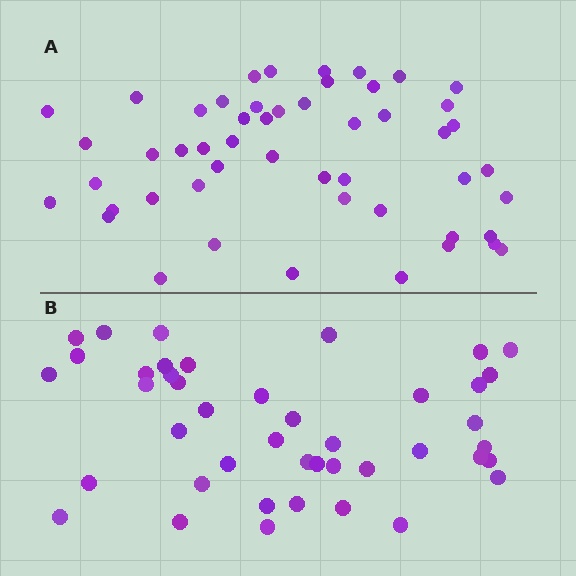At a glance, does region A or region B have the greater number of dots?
Region A (the top region) has more dots.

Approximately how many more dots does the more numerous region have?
Region A has roughly 8 or so more dots than region B.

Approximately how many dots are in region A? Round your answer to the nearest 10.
About 50 dots. (The exact count is 51, which rounds to 50.)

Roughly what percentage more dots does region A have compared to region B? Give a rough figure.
About 20% more.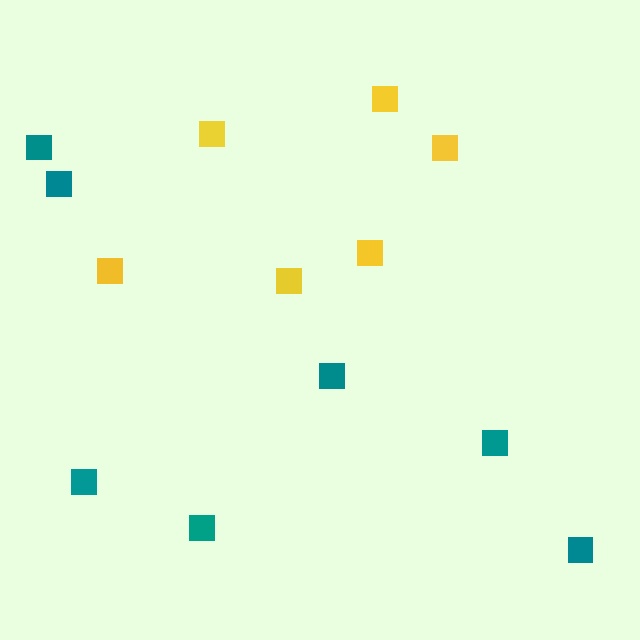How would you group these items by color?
There are 2 groups: one group of yellow squares (6) and one group of teal squares (7).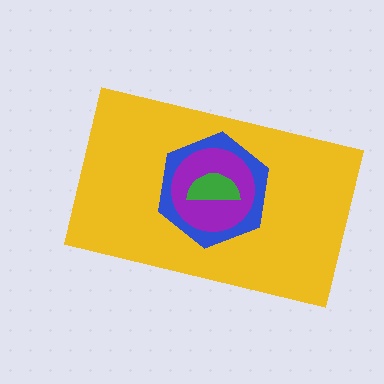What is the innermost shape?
The green semicircle.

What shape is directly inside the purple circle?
The green semicircle.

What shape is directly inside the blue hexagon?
The purple circle.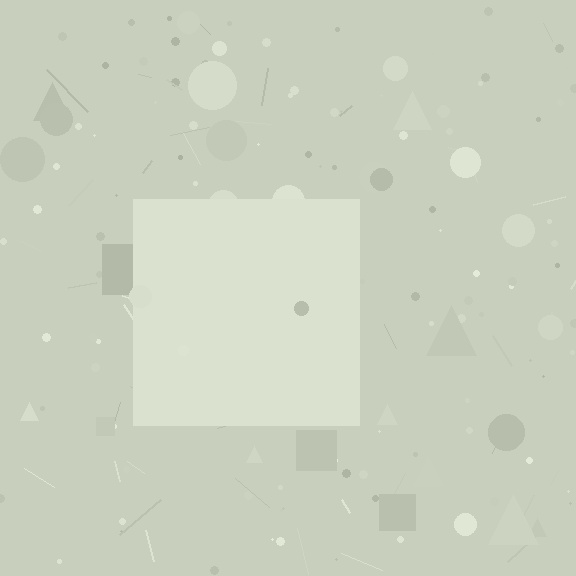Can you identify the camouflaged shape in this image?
The camouflaged shape is a square.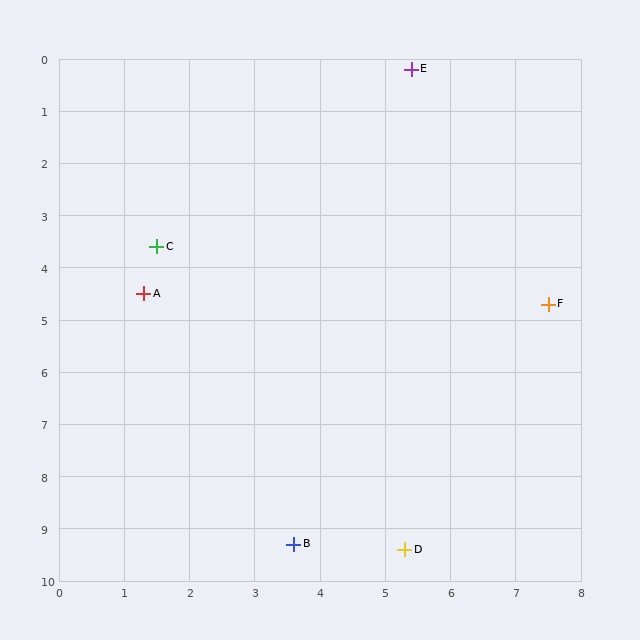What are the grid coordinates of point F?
Point F is at approximately (7.5, 4.7).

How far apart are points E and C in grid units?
Points E and C are about 5.2 grid units apart.